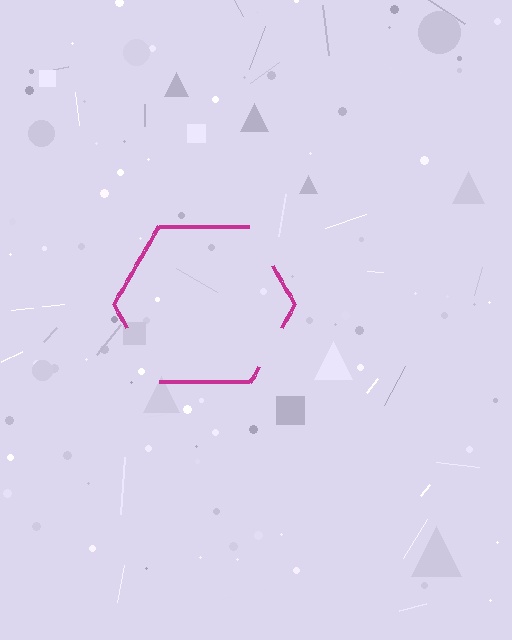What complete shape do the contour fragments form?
The contour fragments form a hexagon.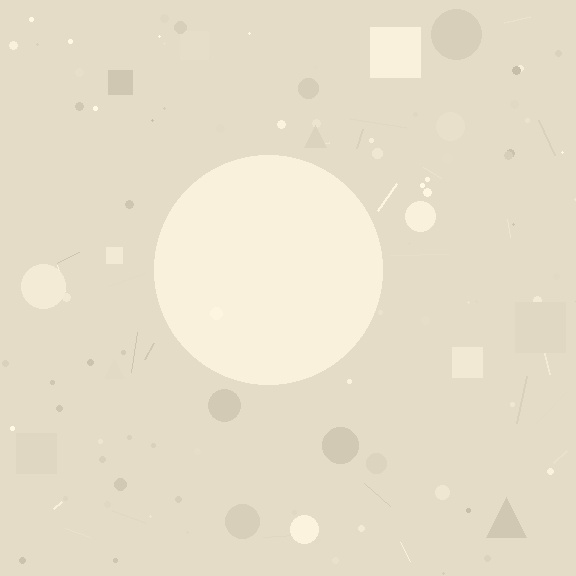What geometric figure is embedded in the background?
A circle is embedded in the background.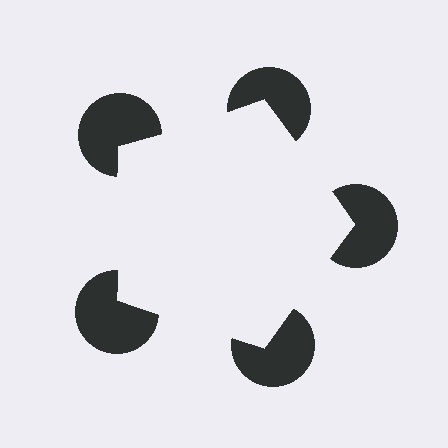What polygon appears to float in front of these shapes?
An illusory pentagon — its edges are inferred from the aligned wedge cuts in the pac-man discs, not physically drawn.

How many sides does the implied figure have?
5 sides.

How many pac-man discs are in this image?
There are 5 — one at each vertex of the illusory pentagon.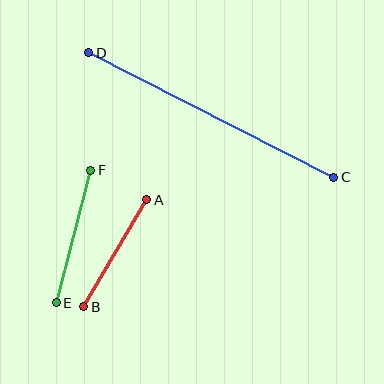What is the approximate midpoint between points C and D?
The midpoint is at approximately (211, 115) pixels.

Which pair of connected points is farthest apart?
Points C and D are farthest apart.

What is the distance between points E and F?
The distance is approximately 137 pixels.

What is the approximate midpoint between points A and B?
The midpoint is at approximately (115, 253) pixels.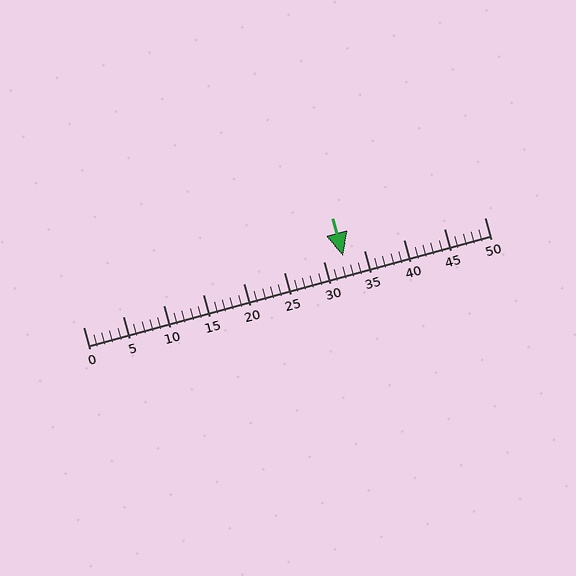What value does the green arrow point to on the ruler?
The green arrow points to approximately 32.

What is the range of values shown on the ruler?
The ruler shows values from 0 to 50.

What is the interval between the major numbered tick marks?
The major tick marks are spaced 5 units apart.